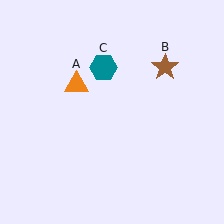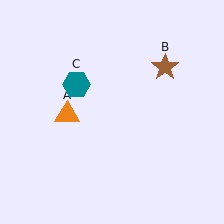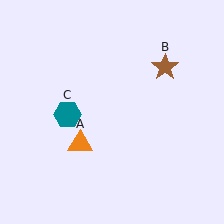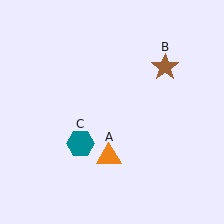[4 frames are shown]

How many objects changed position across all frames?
2 objects changed position: orange triangle (object A), teal hexagon (object C).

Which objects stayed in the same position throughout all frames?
Brown star (object B) remained stationary.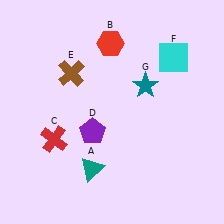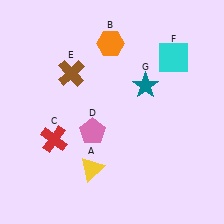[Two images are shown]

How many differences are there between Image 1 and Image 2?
There are 3 differences between the two images.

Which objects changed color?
A changed from teal to yellow. B changed from red to orange. D changed from purple to pink.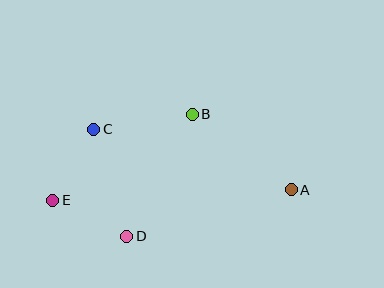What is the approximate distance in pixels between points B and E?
The distance between B and E is approximately 164 pixels.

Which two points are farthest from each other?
Points A and E are farthest from each other.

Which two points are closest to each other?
Points C and E are closest to each other.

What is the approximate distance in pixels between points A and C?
The distance between A and C is approximately 207 pixels.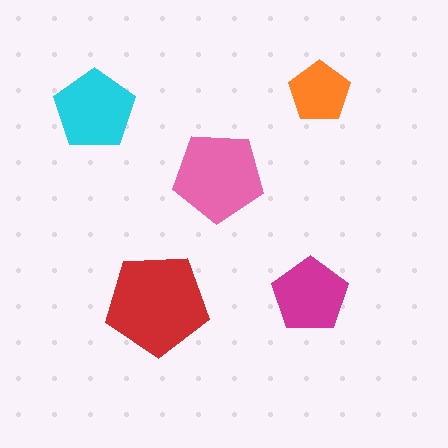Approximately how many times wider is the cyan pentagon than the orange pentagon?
About 1.5 times wider.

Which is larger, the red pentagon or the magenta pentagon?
The red one.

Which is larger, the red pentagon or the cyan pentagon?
The red one.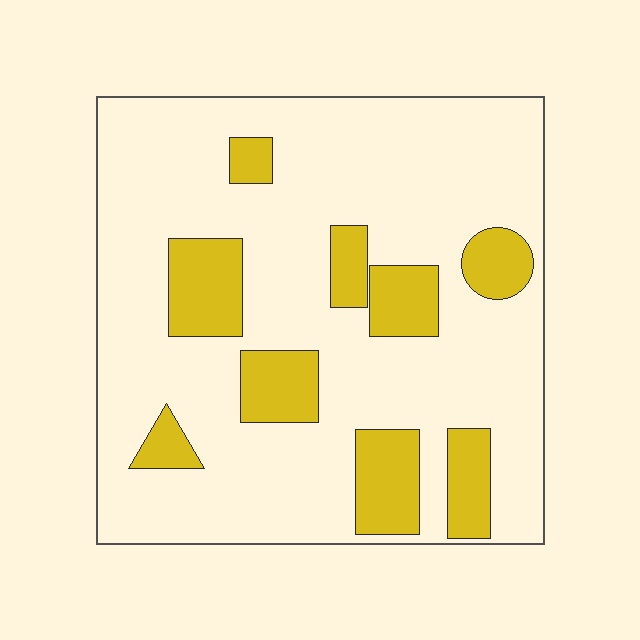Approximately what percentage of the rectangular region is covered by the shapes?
Approximately 20%.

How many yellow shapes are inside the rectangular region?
9.